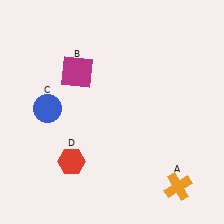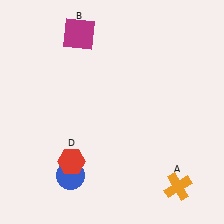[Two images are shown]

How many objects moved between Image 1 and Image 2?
2 objects moved between the two images.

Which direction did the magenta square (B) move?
The magenta square (B) moved up.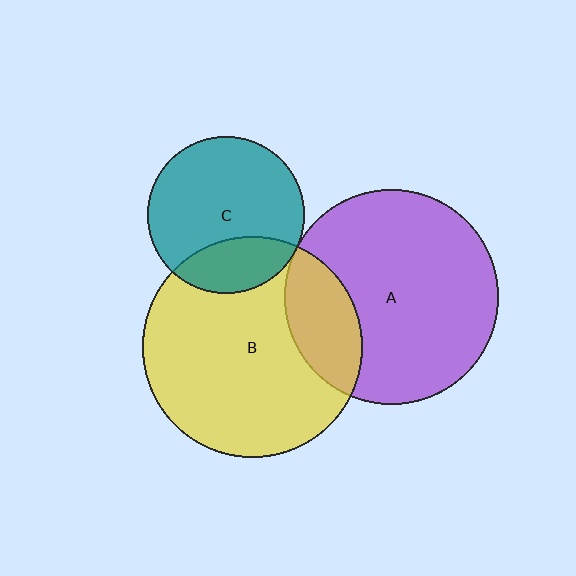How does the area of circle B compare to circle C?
Approximately 2.0 times.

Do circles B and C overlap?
Yes.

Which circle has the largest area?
Circle B (yellow).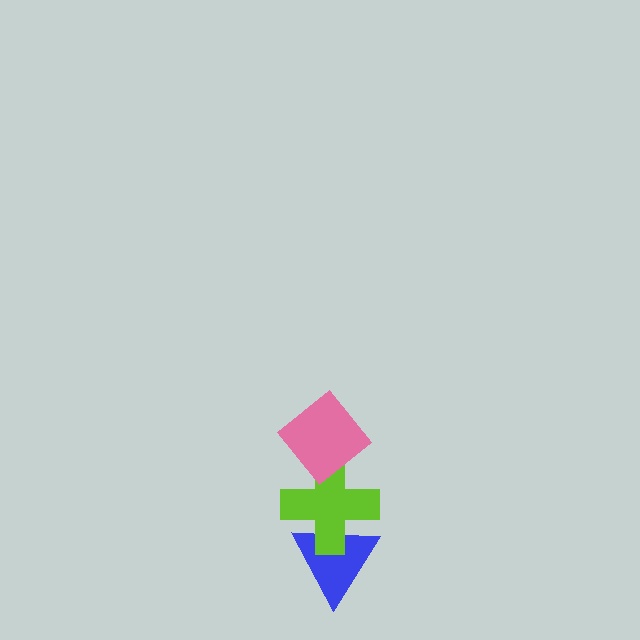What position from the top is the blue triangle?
The blue triangle is 3rd from the top.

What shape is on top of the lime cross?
The pink diamond is on top of the lime cross.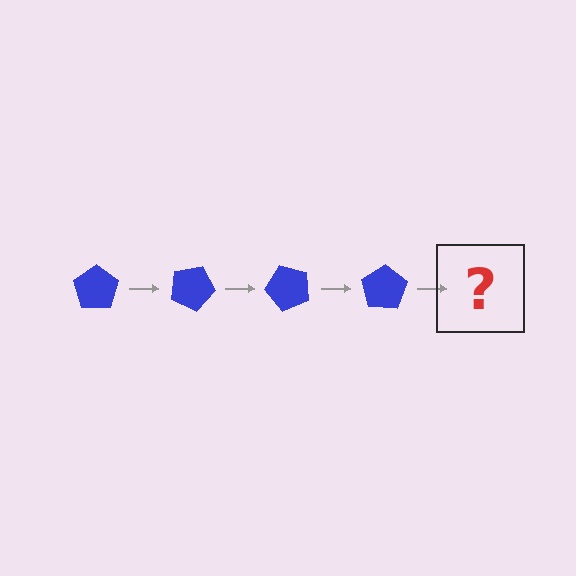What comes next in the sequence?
The next element should be a blue pentagon rotated 100 degrees.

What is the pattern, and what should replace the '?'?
The pattern is that the pentagon rotates 25 degrees each step. The '?' should be a blue pentagon rotated 100 degrees.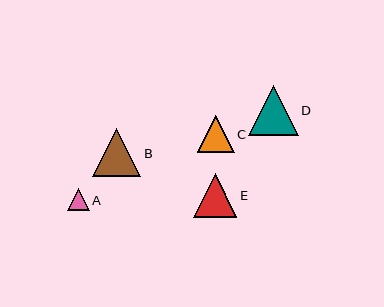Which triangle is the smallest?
Triangle A is the smallest with a size of approximately 22 pixels.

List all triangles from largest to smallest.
From largest to smallest: D, B, E, C, A.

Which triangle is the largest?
Triangle D is the largest with a size of approximately 50 pixels.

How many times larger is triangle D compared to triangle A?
Triangle D is approximately 2.3 times the size of triangle A.